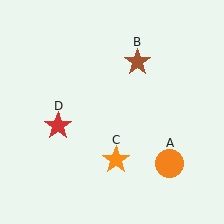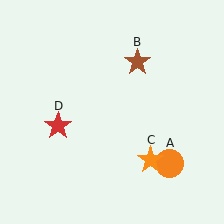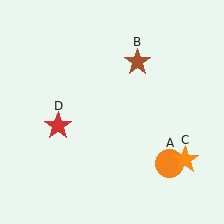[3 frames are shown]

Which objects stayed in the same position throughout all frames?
Orange circle (object A) and brown star (object B) and red star (object D) remained stationary.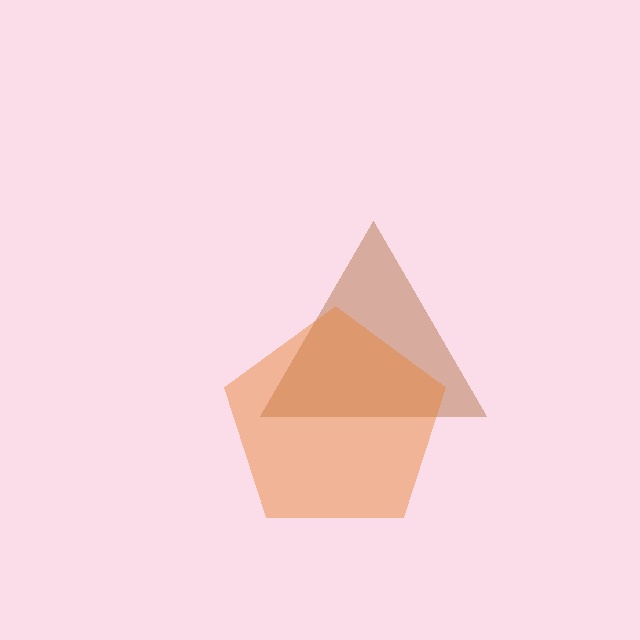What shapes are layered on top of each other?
The layered shapes are: a brown triangle, an orange pentagon.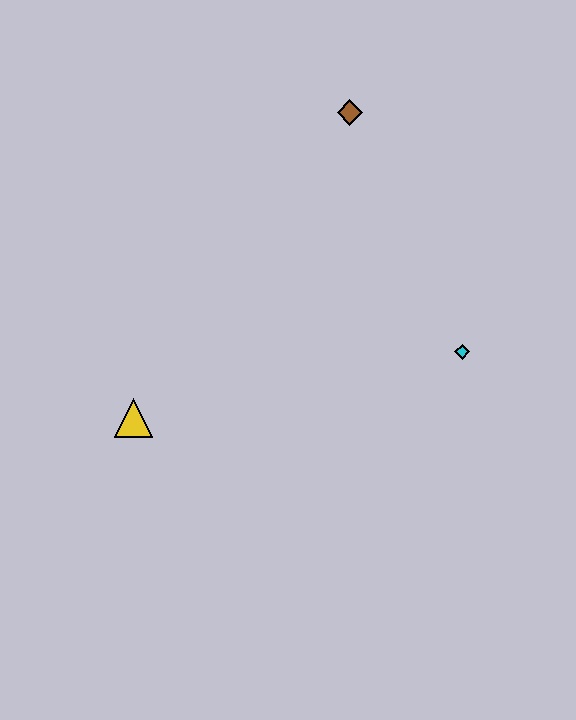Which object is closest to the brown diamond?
The cyan diamond is closest to the brown diamond.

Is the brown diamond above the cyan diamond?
Yes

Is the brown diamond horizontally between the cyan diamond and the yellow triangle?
Yes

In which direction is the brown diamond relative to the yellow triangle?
The brown diamond is above the yellow triangle.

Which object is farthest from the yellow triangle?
The brown diamond is farthest from the yellow triangle.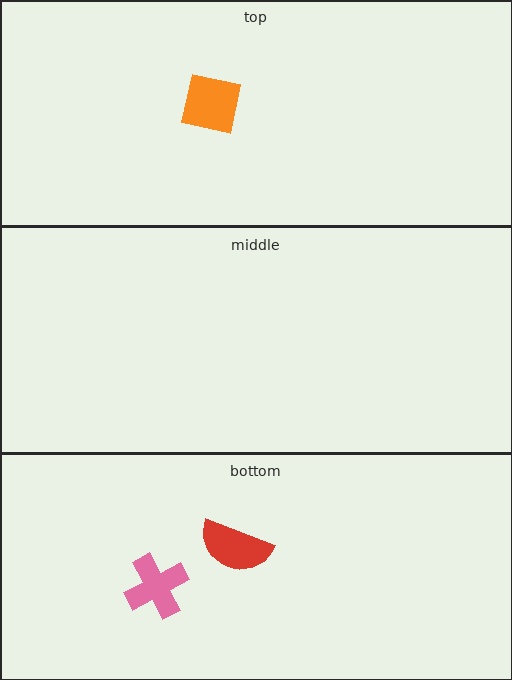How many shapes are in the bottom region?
2.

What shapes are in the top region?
The orange square.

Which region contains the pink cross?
The bottom region.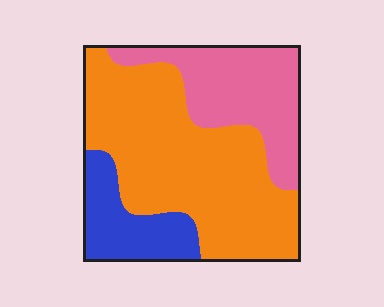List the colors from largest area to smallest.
From largest to smallest: orange, pink, blue.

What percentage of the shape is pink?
Pink covers 28% of the shape.